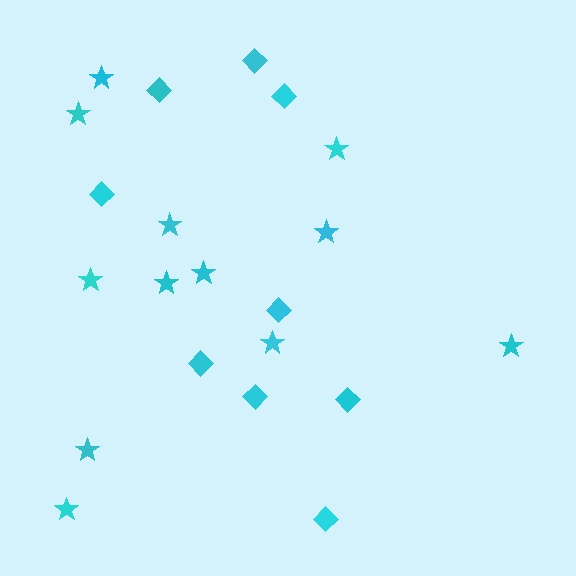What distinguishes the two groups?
There are 2 groups: one group of stars (12) and one group of diamonds (9).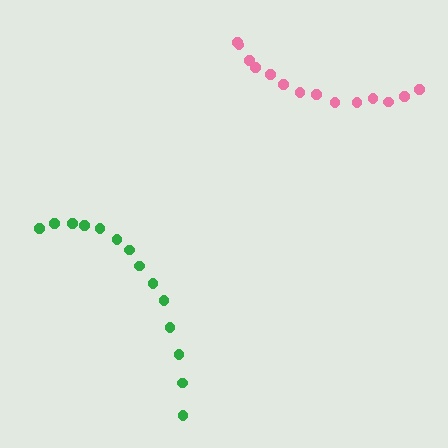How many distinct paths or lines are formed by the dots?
There are 2 distinct paths.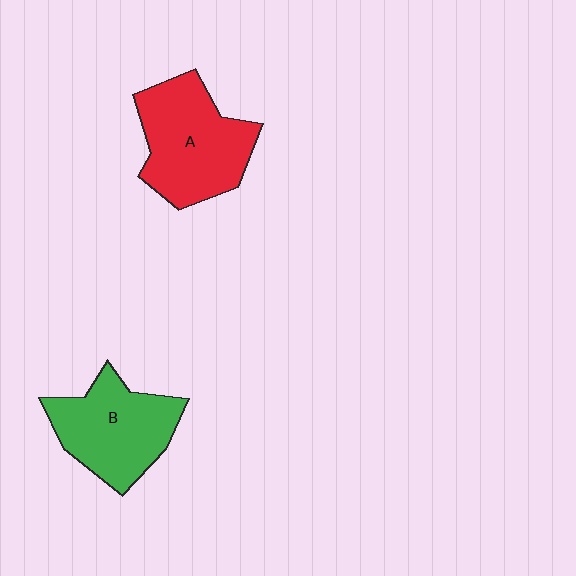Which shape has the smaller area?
Shape B (green).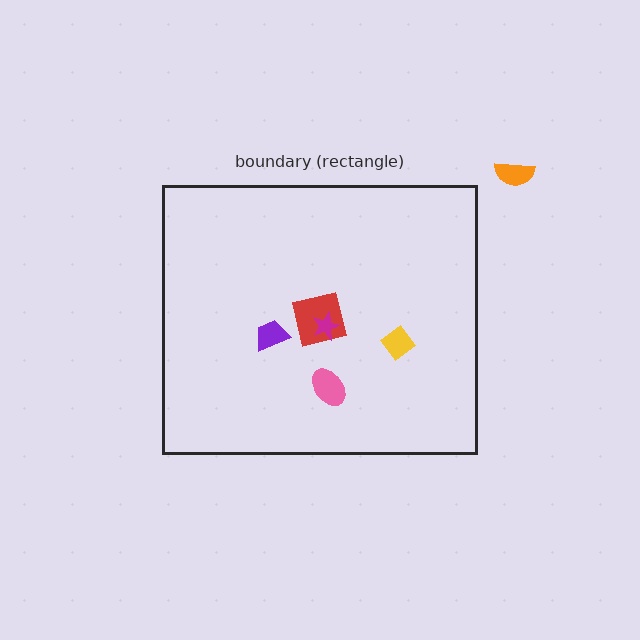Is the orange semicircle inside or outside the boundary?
Outside.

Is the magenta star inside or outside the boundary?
Inside.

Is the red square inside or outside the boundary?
Inside.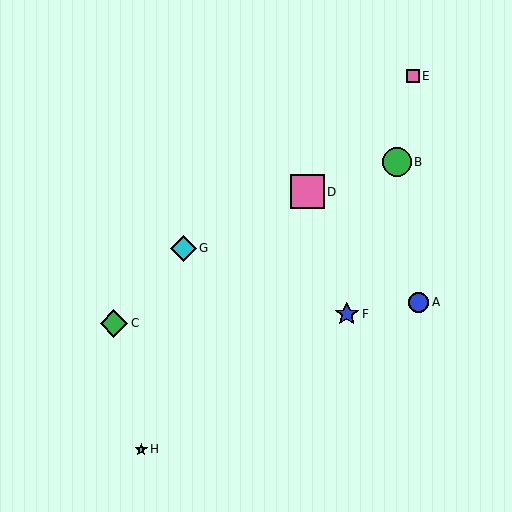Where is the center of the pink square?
The center of the pink square is at (413, 76).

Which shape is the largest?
The pink square (labeled D) is the largest.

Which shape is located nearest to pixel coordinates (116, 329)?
The green diamond (labeled C) at (114, 323) is nearest to that location.